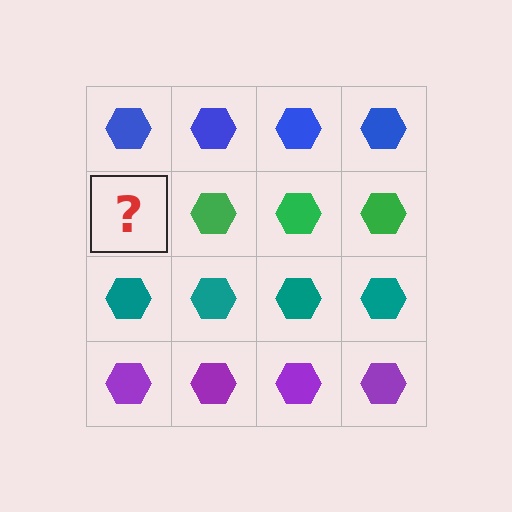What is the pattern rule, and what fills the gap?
The rule is that each row has a consistent color. The gap should be filled with a green hexagon.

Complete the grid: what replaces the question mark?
The question mark should be replaced with a green hexagon.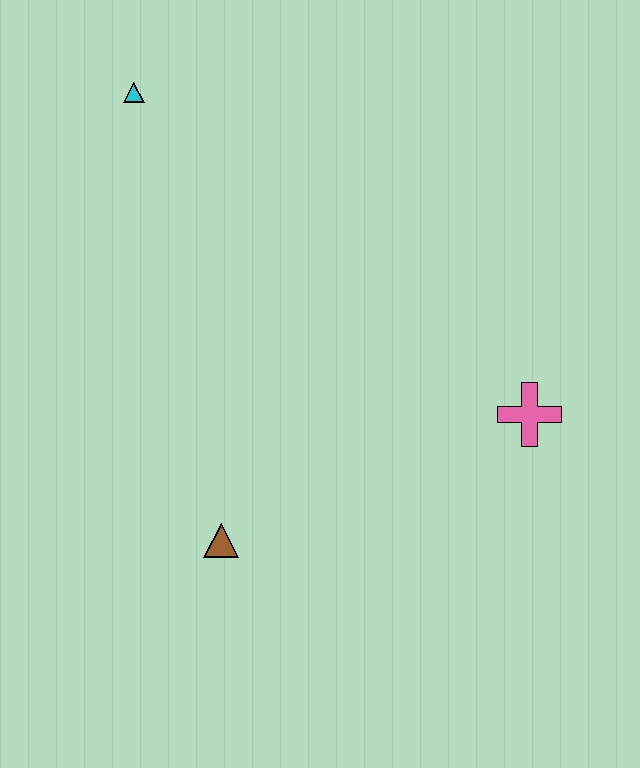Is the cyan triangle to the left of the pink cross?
Yes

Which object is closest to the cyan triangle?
The brown triangle is closest to the cyan triangle.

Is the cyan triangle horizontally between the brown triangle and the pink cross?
No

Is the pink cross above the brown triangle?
Yes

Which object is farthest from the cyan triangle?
The pink cross is farthest from the cyan triangle.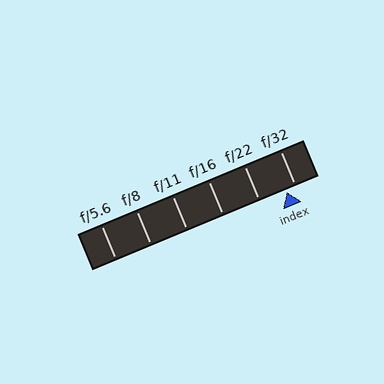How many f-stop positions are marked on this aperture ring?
There are 6 f-stop positions marked.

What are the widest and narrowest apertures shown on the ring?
The widest aperture shown is f/5.6 and the narrowest is f/32.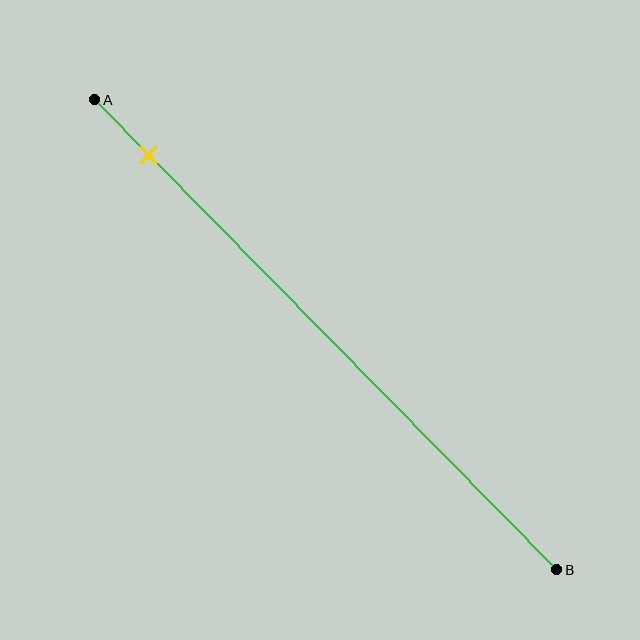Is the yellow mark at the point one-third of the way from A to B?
No, the mark is at about 10% from A, not at the 33% one-third point.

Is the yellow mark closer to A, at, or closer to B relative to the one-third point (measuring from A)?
The yellow mark is closer to point A than the one-third point of segment AB.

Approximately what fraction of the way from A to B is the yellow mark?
The yellow mark is approximately 10% of the way from A to B.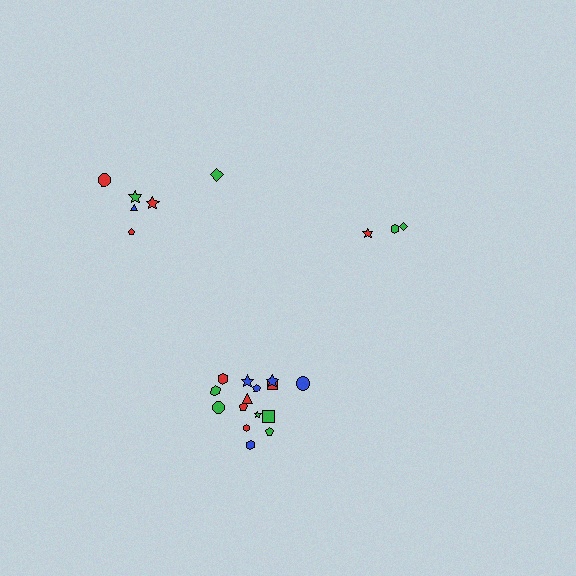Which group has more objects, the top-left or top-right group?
The top-left group.